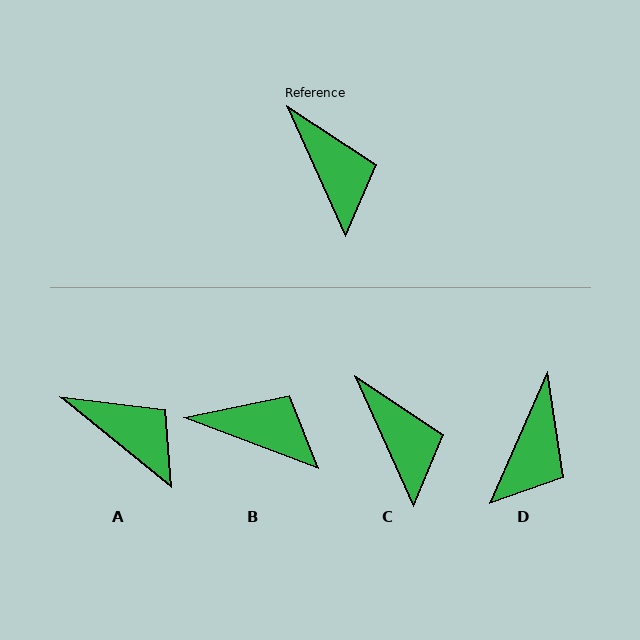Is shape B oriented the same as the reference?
No, it is off by about 45 degrees.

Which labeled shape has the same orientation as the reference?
C.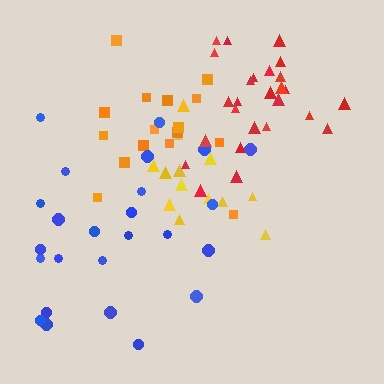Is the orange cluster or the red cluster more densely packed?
Red.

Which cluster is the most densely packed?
Red.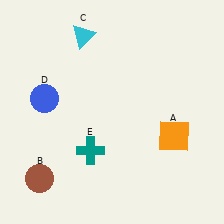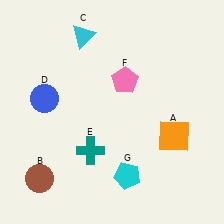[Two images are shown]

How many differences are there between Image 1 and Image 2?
There are 2 differences between the two images.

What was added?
A pink pentagon (F), a cyan pentagon (G) were added in Image 2.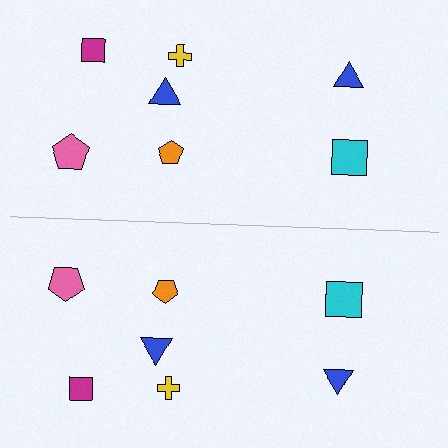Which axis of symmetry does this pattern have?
The pattern has a horizontal axis of symmetry running through the center of the image.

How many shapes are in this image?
There are 14 shapes in this image.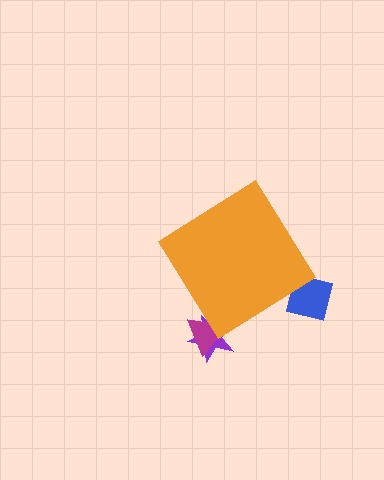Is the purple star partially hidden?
Yes, the purple star is partially hidden behind the orange diamond.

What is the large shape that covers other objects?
An orange diamond.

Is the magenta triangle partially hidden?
Yes, the magenta triangle is partially hidden behind the orange diamond.